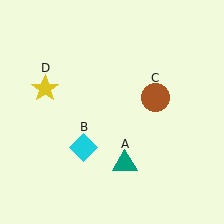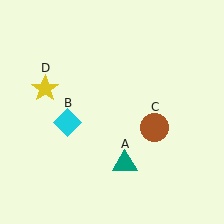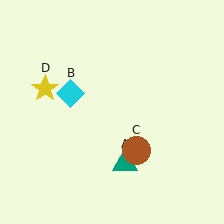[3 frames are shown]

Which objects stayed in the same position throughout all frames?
Teal triangle (object A) and yellow star (object D) remained stationary.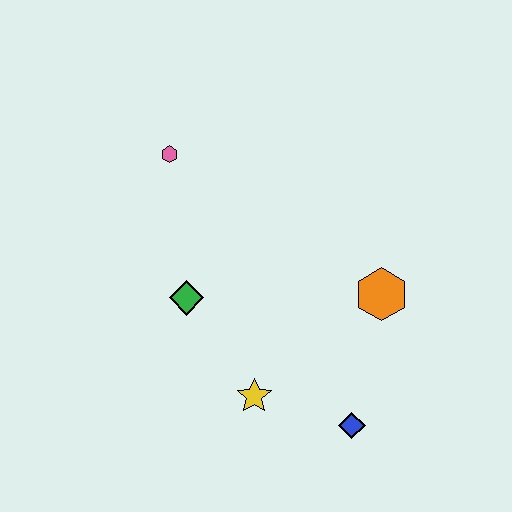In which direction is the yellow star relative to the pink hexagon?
The yellow star is below the pink hexagon.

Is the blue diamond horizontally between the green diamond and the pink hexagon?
No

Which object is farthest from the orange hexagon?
The pink hexagon is farthest from the orange hexagon.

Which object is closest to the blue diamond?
The yellow star is closest to the blue diamond.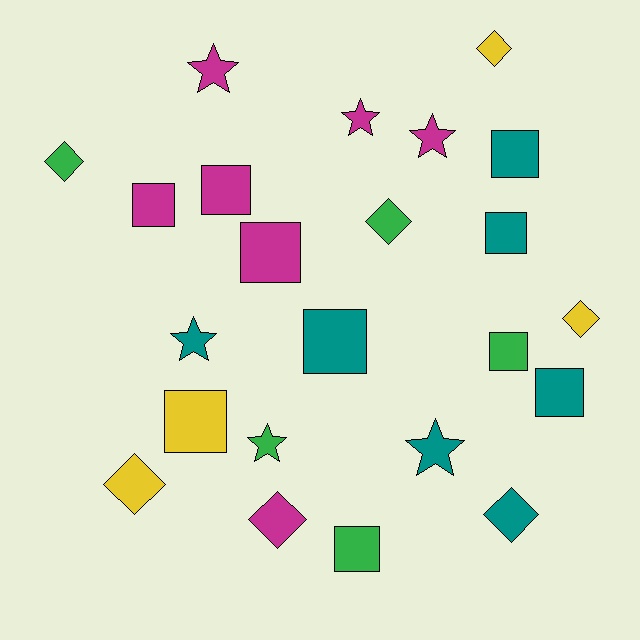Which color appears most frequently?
Magenta, with 7 objects.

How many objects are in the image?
There are 23 objects.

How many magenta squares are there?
There are 3 magenta squares.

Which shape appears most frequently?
Square, with 10 objects.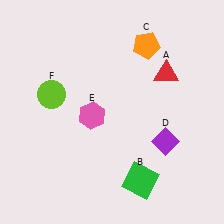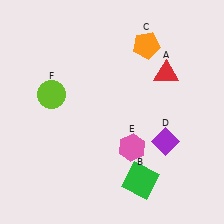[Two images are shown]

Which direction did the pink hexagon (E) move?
The pink hexagon (E) moved right.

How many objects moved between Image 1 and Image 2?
1 object moved between the two images.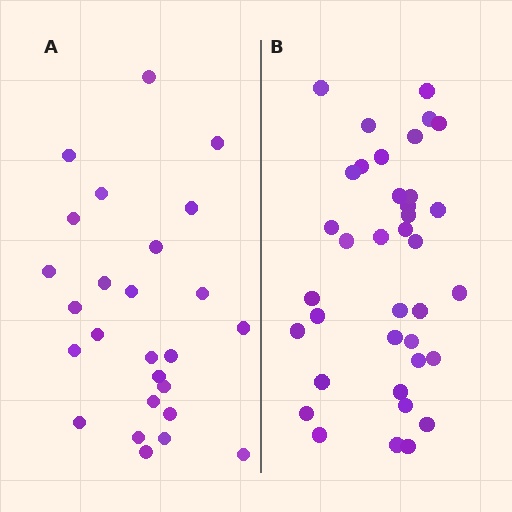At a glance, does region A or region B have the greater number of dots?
Region B (the right region) has more dots.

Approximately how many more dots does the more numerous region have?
Region B has roughly 12 or so more dots than region A.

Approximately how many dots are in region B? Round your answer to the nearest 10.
About 40 dots. (The exact count is 37, which rounds to 40.)